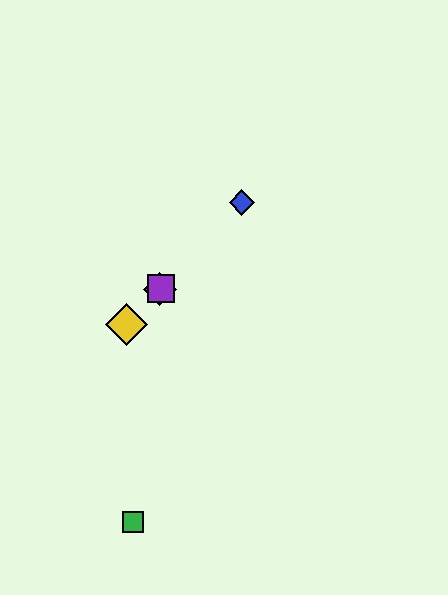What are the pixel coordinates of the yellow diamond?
The yellow diamond is at (126, 325).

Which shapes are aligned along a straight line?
The red diamond, the blue diamond, the yellow diamond, the purple square are aligned along a straight line.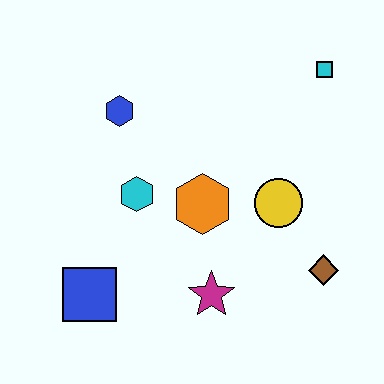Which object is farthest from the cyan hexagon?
The cyan square is farthest from the cyan hexagon.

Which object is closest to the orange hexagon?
The cyan hexagon is closest to the orange hexagon.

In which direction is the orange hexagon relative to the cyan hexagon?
The orange hexagon is to the right of the cyan hexagon.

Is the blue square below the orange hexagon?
Yes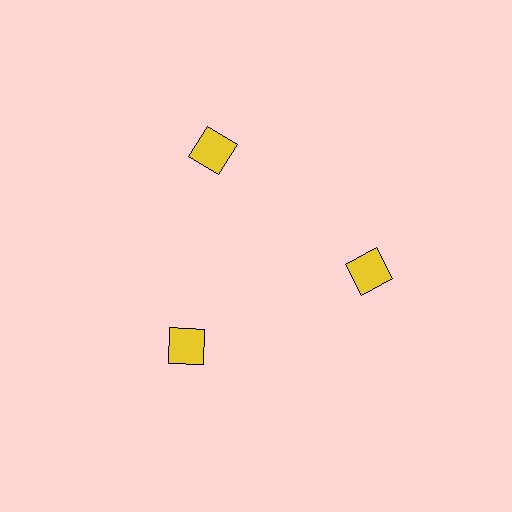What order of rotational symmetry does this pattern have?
This pattern has 3-fold rotational symmetry.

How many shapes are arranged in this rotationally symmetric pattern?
There are 3 shapes, arranged in 3 groups of 1.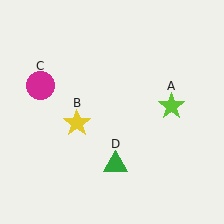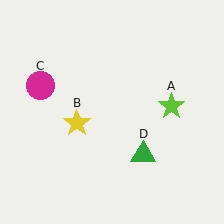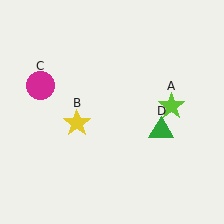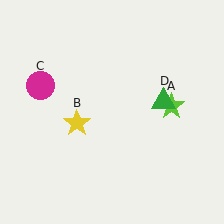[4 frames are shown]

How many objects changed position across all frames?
1 object changed position: green triangle (object D).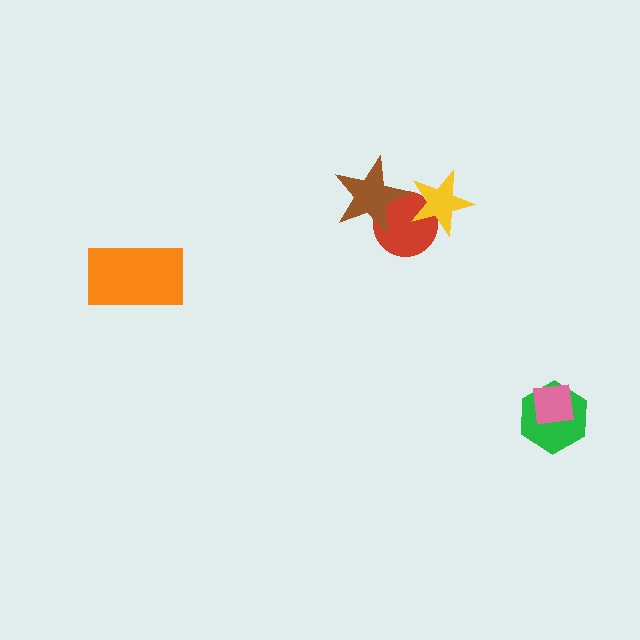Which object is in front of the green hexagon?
The pink square is in front of the green hexagon.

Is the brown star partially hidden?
No, no other shape covers it.